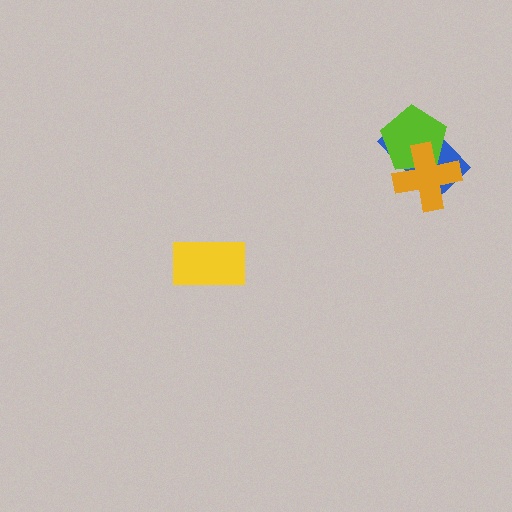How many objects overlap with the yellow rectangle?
0 objects overlap with the yellow rectangle.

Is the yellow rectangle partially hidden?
No, no other shape covers it.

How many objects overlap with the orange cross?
2 objects overlap with the orange cross.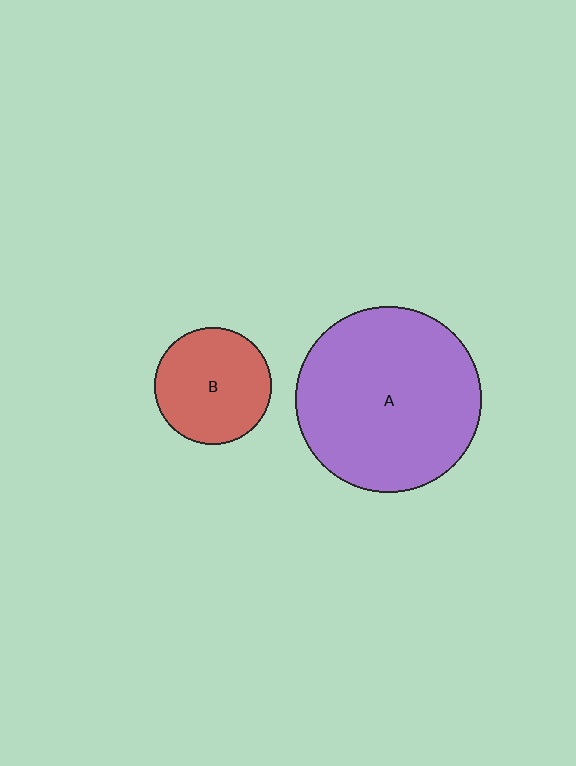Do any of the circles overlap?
No, none of the circles overlap.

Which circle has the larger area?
Circle A (purple).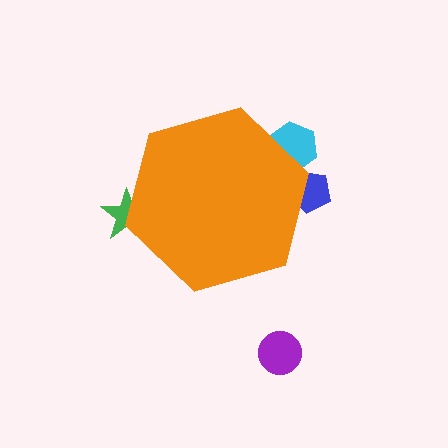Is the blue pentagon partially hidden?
Yes, the blue pentagon is partially hidden behind the orange hexagon.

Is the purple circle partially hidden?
No, the purple circle is fully visible.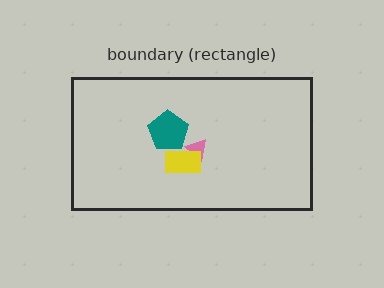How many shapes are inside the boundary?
3 inside, 0 outside.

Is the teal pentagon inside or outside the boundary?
Inside.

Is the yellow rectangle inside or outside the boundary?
Inside.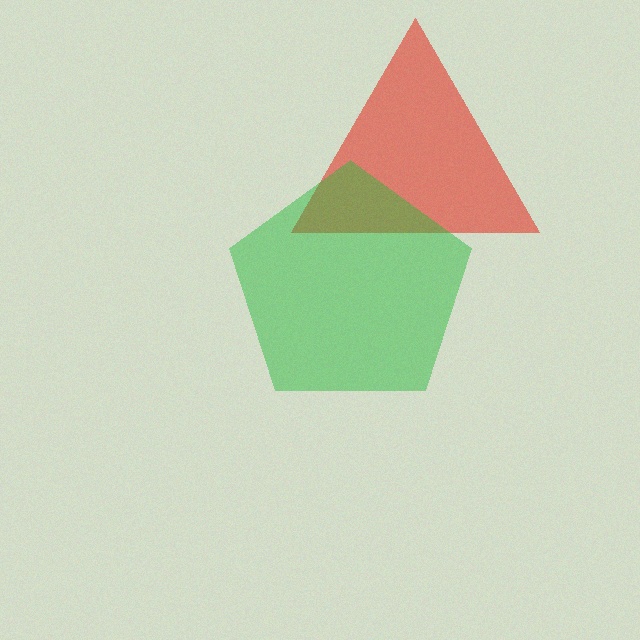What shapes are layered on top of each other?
The layered shapes are: a red triangle, a green pentagon.